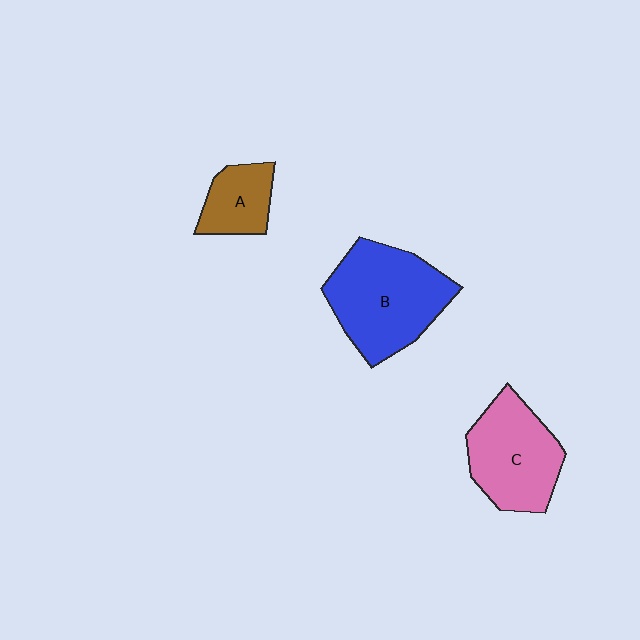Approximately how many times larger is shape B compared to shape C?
Approximately 1.2 times.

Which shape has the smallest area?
Shape A (brown).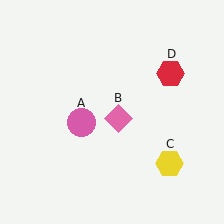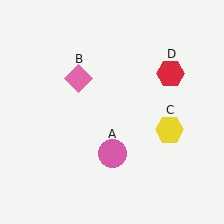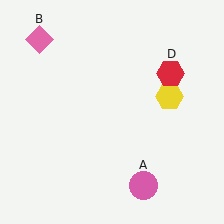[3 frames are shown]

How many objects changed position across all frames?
3 objects changed position: pink circle (object A), pink diamond (object B), yellow hexagon (object C).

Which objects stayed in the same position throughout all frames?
Red hexagon (object D) remained stationary.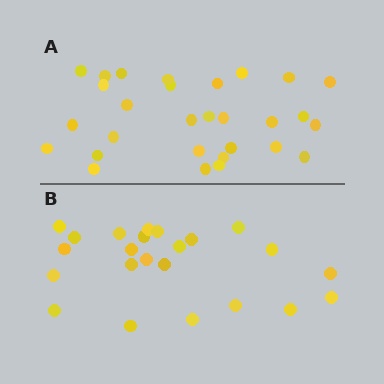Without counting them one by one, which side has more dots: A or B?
Region A (the top region) has more dots.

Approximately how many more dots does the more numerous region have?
Region A has about 6 more dots than region B.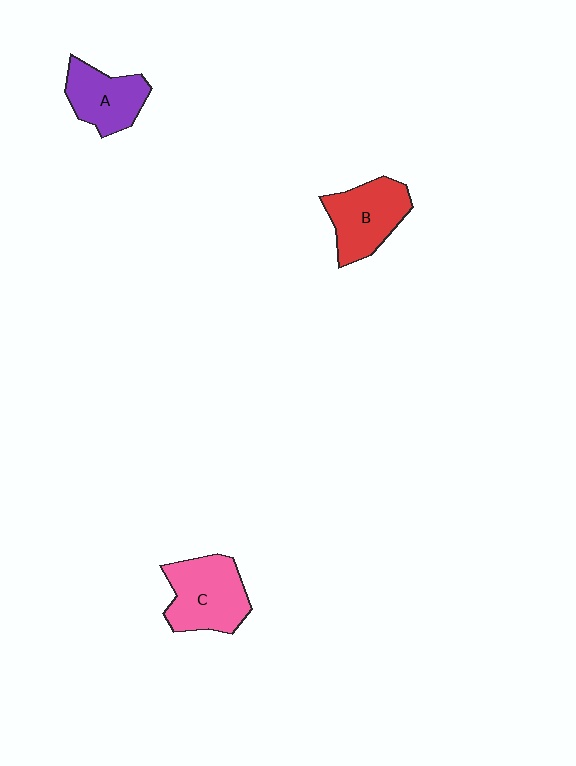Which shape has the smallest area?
Shape A (purple).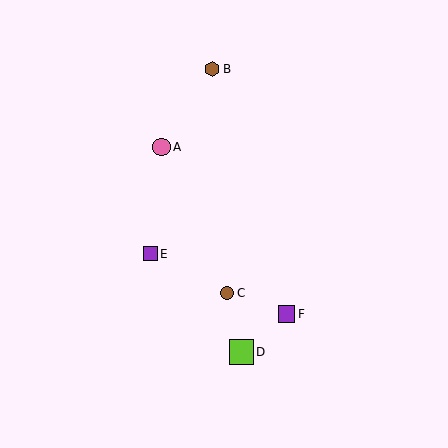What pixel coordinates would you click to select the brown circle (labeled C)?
Click at (227, 293) to select the brown circle C.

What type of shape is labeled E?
Shape E is a purple square.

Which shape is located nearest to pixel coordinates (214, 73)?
The brown hexagon (labeled B) at (212, 69) is nearest to that location.